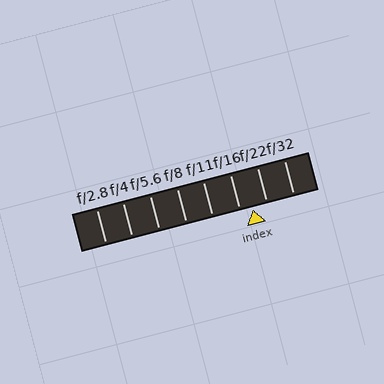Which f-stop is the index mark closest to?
The index mark is closest to f/16.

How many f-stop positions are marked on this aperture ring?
There are 8 f-stop positions marked.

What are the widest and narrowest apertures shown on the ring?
The widest aperture shown is f/2.8 and the narrowest is f/32.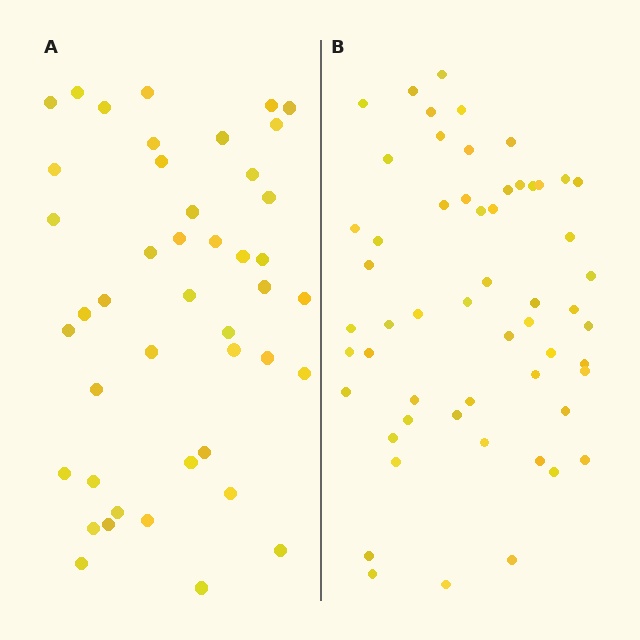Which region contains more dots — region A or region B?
Region B (the right region) has more dots.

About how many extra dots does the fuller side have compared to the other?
Region B has roughly 12 or so more dots than region A.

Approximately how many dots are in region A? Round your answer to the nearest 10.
About 40 dots. (The exact count is 44, which rounds to 40.)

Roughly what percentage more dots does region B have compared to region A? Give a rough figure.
About 25% more.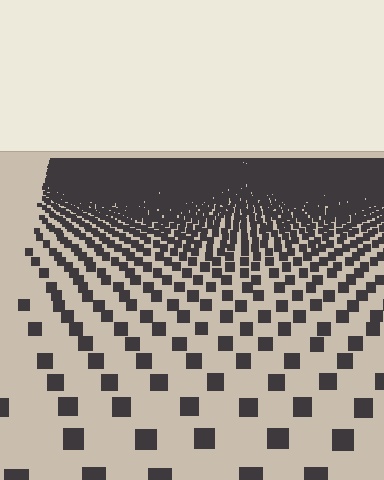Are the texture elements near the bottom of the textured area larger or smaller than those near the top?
Larger. Near the bottom, elements are closer to the viewer and appear at a bigger on-screen size.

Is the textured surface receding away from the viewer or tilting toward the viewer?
The surface is receding away from the viewer. Texture elements get smaller and denser toward the top.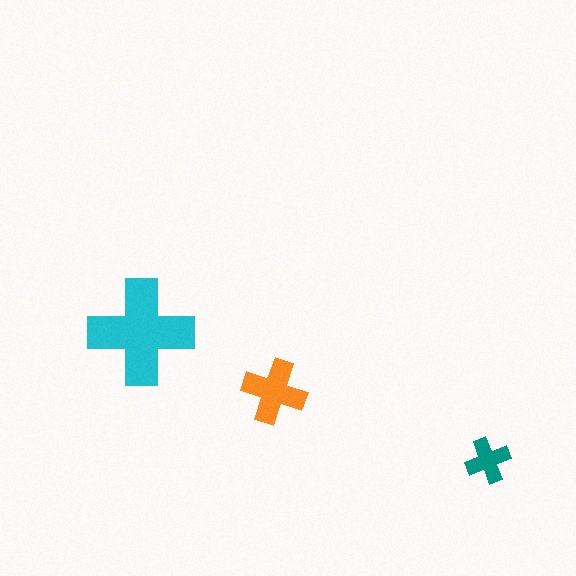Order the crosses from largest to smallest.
the cyan one, the orange one, the teal one.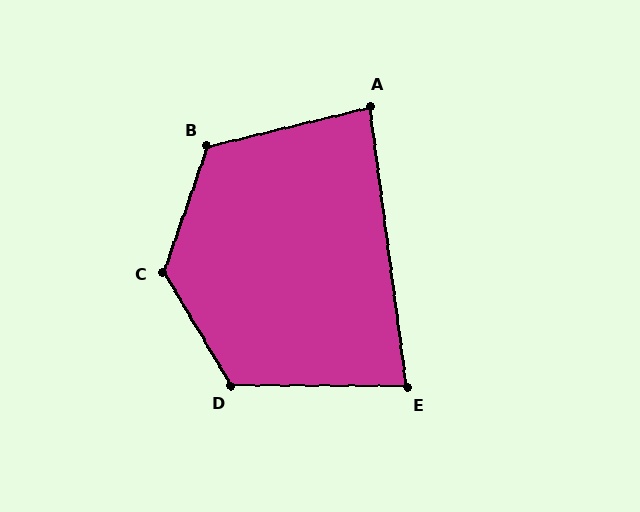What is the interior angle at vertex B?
Approximately 123 degrees (obtuse).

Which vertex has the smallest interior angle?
E, at approximately 82 degrees.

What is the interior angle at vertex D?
Approximately 121 degrees (obtuse).